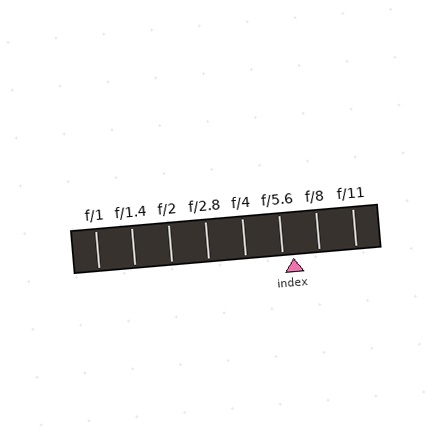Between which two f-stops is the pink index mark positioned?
The index mark is between f/5.6 and f/8.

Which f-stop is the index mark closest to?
The index mark is closest to f/5.6.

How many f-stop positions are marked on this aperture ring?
There are 8 f-stop positions marked.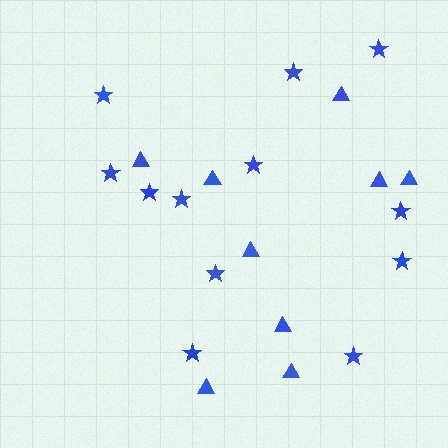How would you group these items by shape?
There are 2 groups: one group of triangles (9) and one group of stars (12).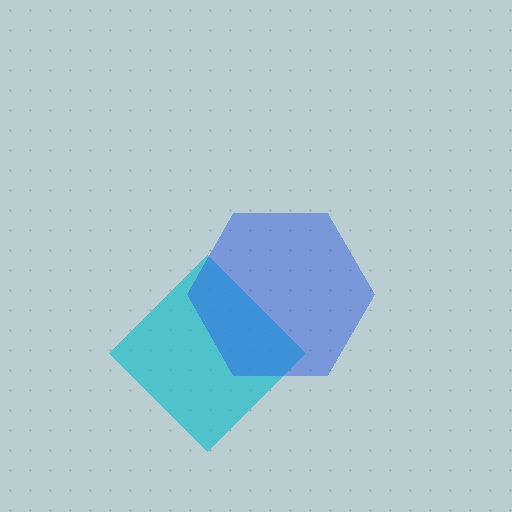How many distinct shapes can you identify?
There are 2 distinct shapes: a cyan diamond, a blue hexagon.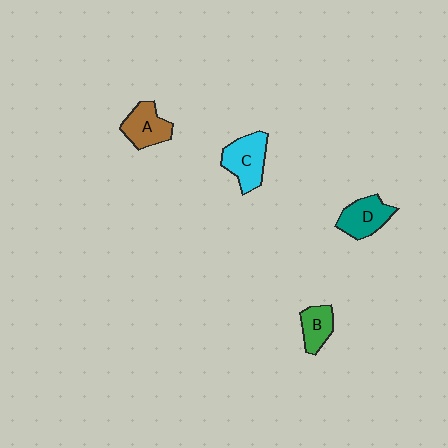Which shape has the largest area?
Shape C (cyan).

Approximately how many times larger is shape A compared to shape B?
Approximately 1.3 times.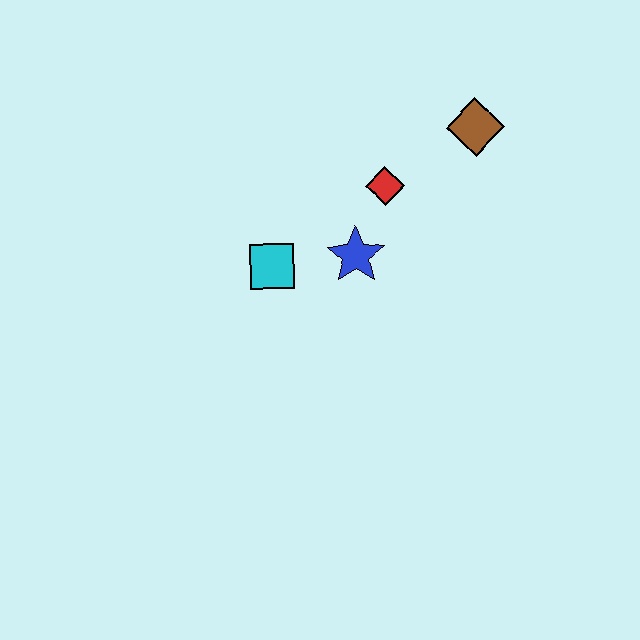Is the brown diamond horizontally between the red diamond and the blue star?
No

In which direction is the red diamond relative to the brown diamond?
The red diamond is to the left of the brown diamond.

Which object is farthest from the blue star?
The brown diamond is farthest from the blue star.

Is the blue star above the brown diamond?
No